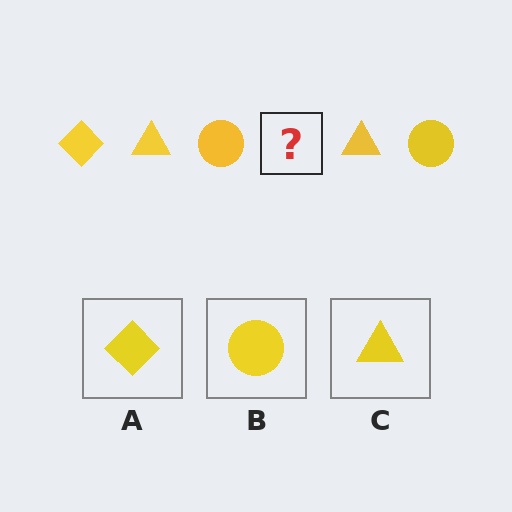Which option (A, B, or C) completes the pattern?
A.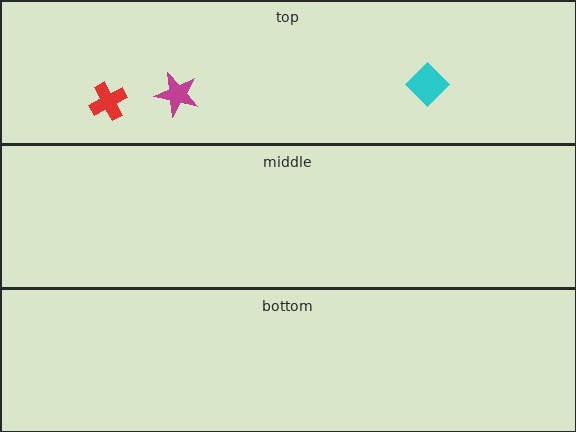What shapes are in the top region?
The cyan diamond, the red cross, the magenta star.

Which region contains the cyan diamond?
The top region.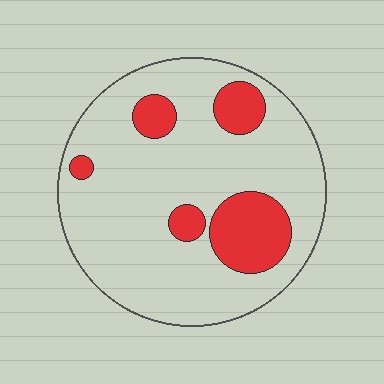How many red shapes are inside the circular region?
5.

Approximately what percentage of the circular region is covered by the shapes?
Approximately 20%.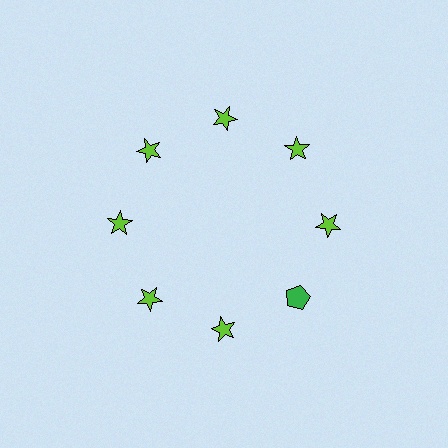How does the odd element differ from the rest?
It differs in both color (green instead of lime) and shape (pentagon instead of star).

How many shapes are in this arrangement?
There are 8 shapes arranged in a ring pattern.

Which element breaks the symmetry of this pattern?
The green pentagon at roughly the 4 o'clock position breaks the symmetry. All other shapes are lime stars.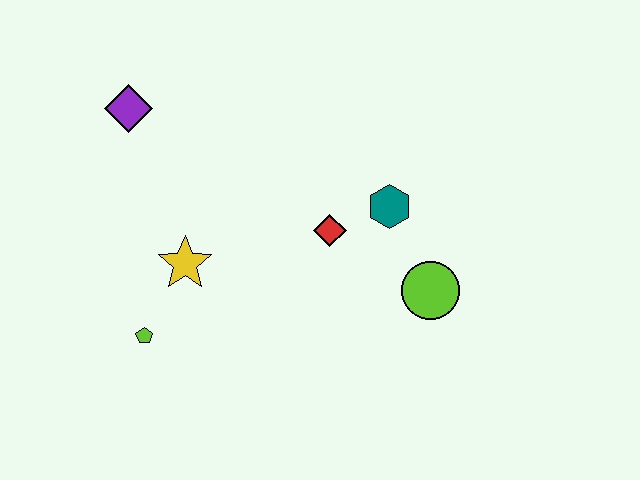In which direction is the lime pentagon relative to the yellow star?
The lime pentagon is below the yellow star.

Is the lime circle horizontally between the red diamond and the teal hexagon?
No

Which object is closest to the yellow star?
The lime pentagon is closest to the yellow star.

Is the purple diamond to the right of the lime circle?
No